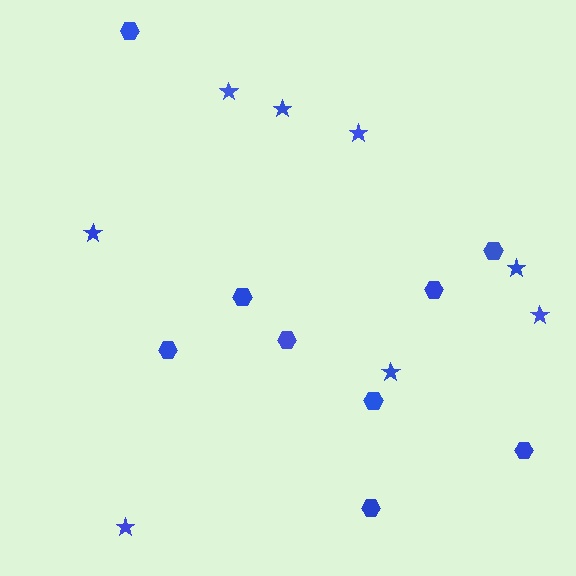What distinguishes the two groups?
There are 2 groups: one group of hexagons (9) and one group of stars (8).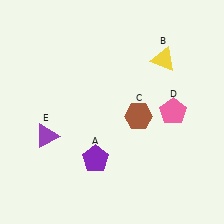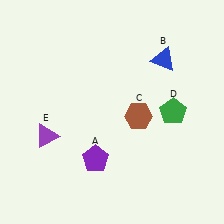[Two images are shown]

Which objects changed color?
B changed from yellow to blue. D changed from pink to green.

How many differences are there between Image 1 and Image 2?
There are 2 differences between the two images.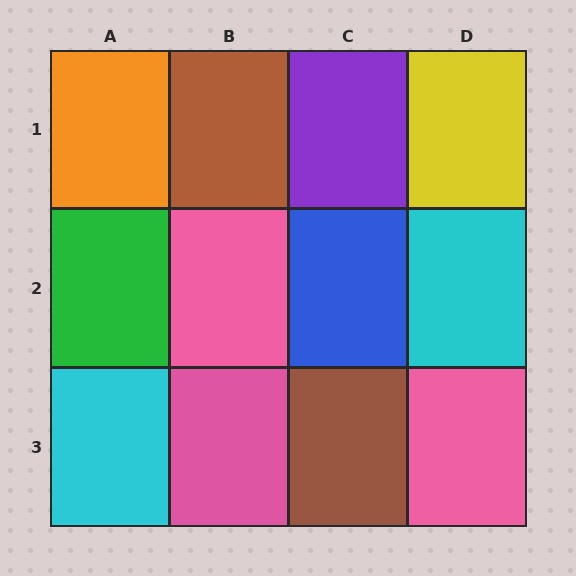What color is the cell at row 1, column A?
Orange.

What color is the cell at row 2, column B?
Pink.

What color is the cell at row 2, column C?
Blue.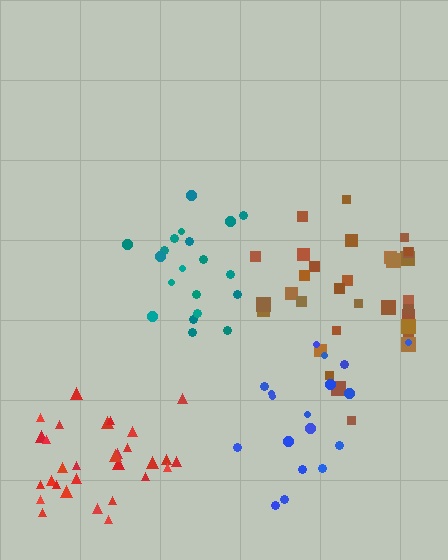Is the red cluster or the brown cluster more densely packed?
Brown.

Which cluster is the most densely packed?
Teal.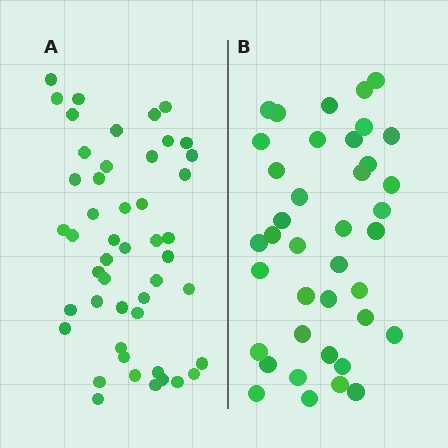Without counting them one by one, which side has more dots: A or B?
Region A (the left region) has more dots.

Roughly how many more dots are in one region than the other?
Region A has roughly 8 or so more dots than region B.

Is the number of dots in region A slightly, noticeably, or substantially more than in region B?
Region A has only slightly more — the two regions are fairly close. The ratio is roughly 1.2 to 1.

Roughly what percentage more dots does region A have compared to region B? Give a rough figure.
About 25% more.